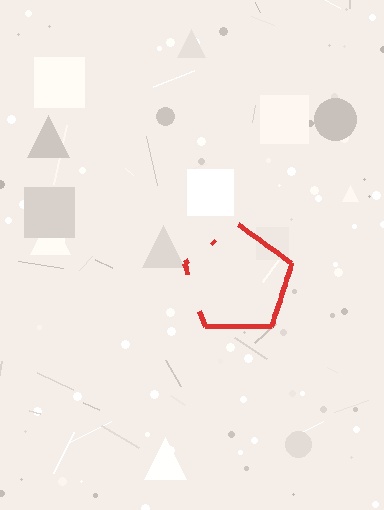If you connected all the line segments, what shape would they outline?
They would outline a pentagon.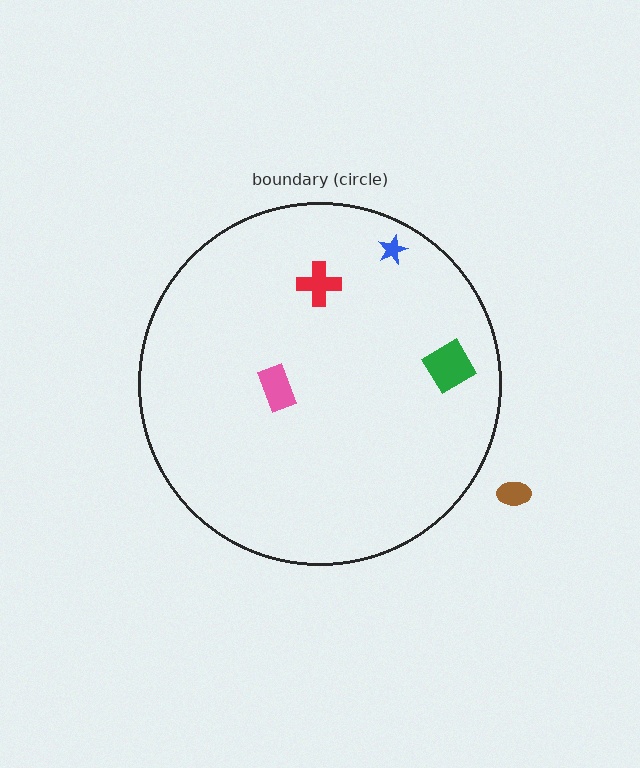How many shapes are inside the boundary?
4 inside, 1 outside.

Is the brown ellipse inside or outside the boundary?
Outside.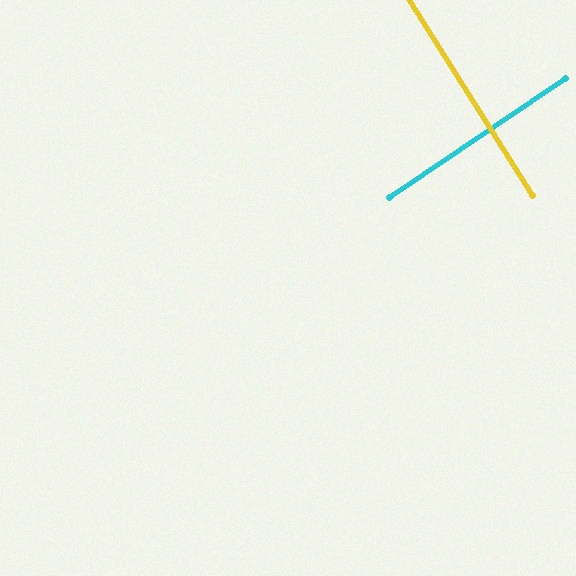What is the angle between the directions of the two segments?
Approximately 88 degrees.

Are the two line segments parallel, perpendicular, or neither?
Perpendicular — they meet at approximately 88°.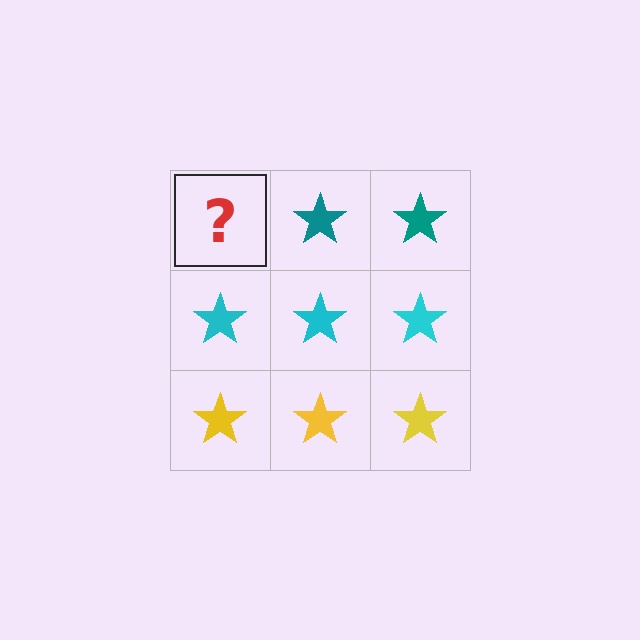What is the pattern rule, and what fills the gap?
The rule is that each row has a consistent color. The gap should be filled with a teal star.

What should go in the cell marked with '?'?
The missing cell should contain a teal star.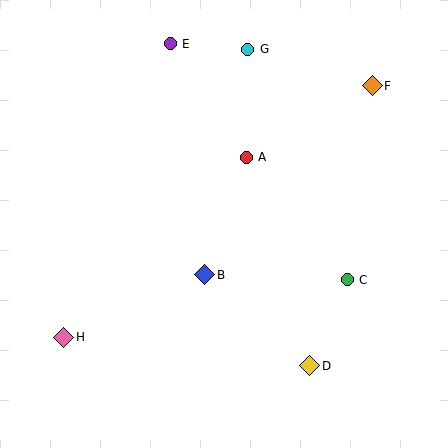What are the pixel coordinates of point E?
Point E is at (170, 44).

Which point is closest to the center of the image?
Point B at (205, 275) is closest to the center.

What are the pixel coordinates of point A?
Point A is at (246, 157).